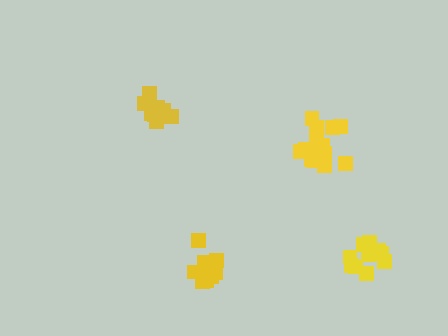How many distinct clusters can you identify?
There are 4 distinct clusters.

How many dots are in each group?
Group 1: 11 dots, Group 2: 14 dots, Group 3: 9 dots, Group 4: 14 dots (48 total).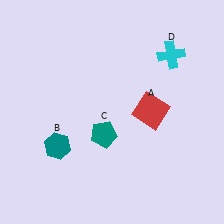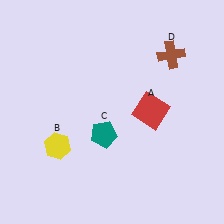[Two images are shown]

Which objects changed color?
B changed from teal to yellow. D changed from cyan to brown.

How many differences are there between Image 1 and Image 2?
There are 2 differences between the two images.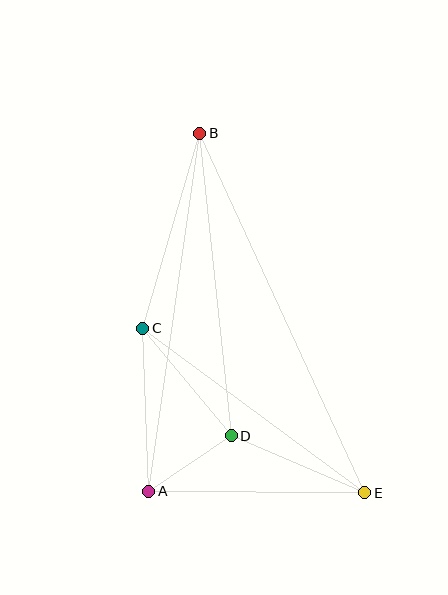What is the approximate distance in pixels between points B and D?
The distance between B and D is approximately 304 pixels.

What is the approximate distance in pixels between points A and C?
The distance between A and C is approximately 163 pixels.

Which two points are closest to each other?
Points A and D are closest to each other.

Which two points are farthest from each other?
Points B and E are farthest from each other.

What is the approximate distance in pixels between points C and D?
The distance between C and D is approximately 139 pixels.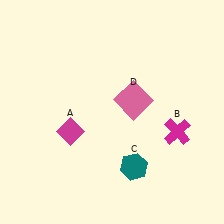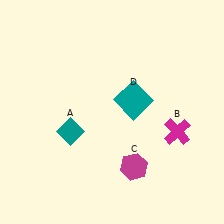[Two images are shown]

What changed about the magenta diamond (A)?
In Image 1, A is magenta. In Image 2, it changed to teal.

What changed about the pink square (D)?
In Image 1, D is pink. In Image 2, it changed to teal.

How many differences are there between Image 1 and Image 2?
There are 3 differences between the two images.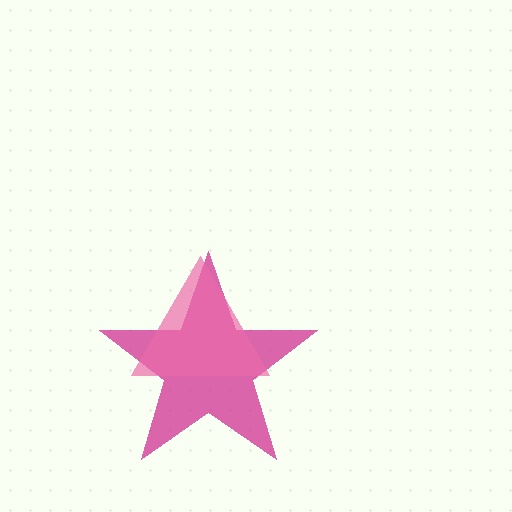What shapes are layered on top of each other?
The layered shapes are: a magenta star, a pink triangle.